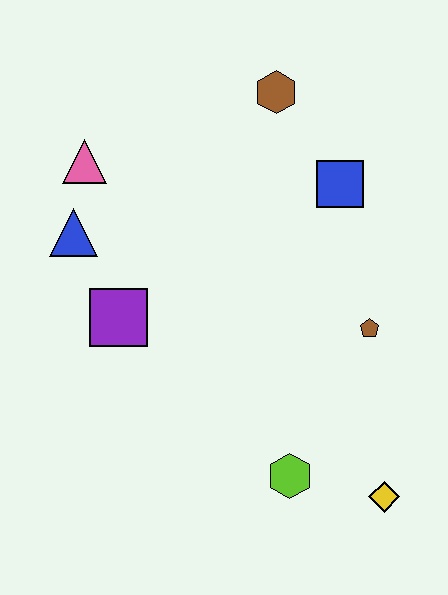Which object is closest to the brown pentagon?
The blue square is closest to the brown pentagon.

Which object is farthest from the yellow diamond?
The pink triangle is farthest from the yellow diamond.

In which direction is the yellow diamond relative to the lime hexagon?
The yellow diamond is to the right of the lime hexagon.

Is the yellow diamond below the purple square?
Yes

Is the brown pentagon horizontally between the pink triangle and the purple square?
No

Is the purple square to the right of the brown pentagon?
No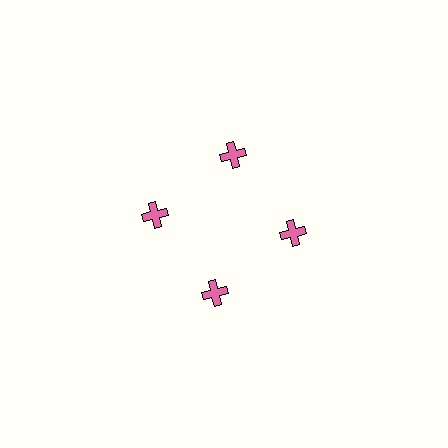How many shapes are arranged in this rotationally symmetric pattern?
There are 4 shapes, arranged in 4 groups of 1.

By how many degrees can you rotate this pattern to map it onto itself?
The pattern maps onto itself every 90 degrees of rotation.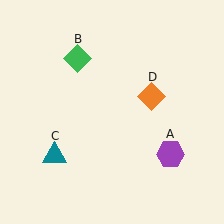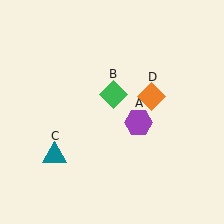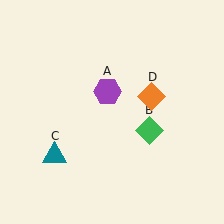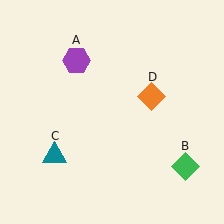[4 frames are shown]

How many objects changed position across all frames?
2 objects changed position: purple hexagon (object A), green diamond (object B).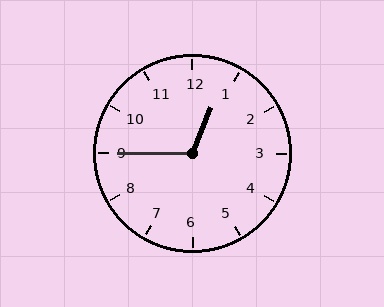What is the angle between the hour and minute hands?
Approximately 112 degrees.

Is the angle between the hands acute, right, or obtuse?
It is obtuse.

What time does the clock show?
12:45.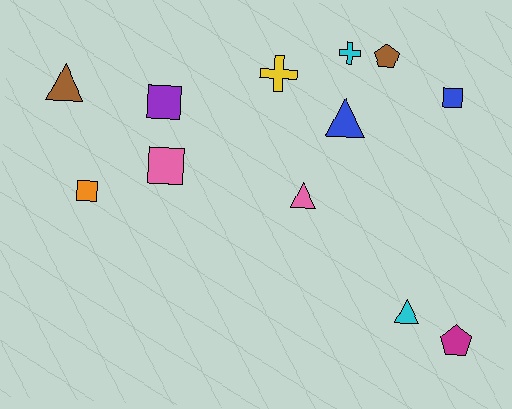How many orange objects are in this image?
There is 1 orange object.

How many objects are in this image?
There are 12 objects.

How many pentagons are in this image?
There are 2 pentagons.